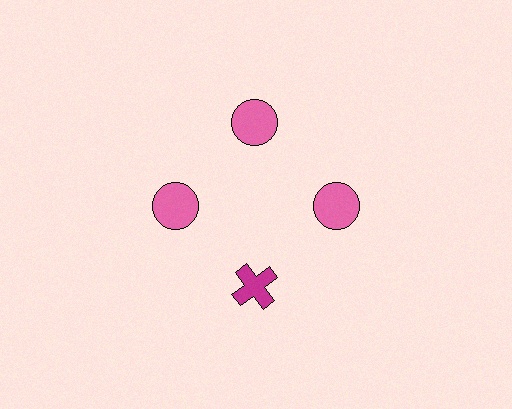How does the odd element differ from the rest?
It differs in both color (magenta instead of pink) and shape (cross instead of circle).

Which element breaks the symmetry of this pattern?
The magenta cross at roughly the 6 o'clock position breaks the symmetry. All other shapes are pink circles.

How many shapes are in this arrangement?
There are 4 shapes arranged in a ring pattern.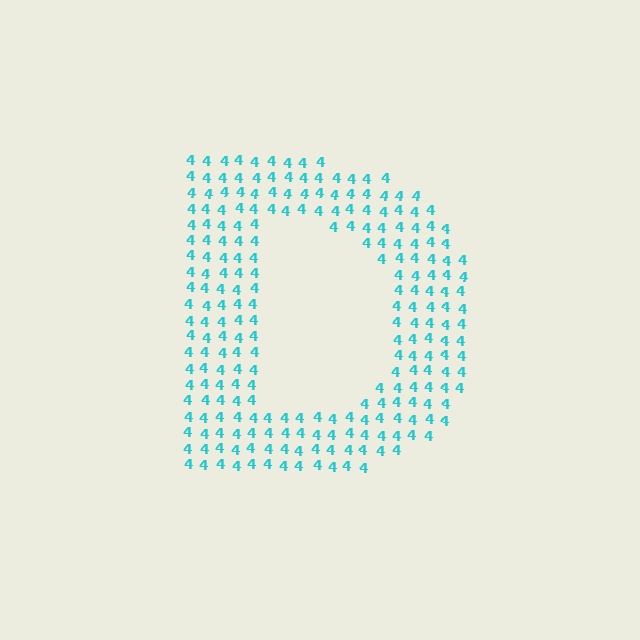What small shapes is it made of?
It is made of small digit 4's.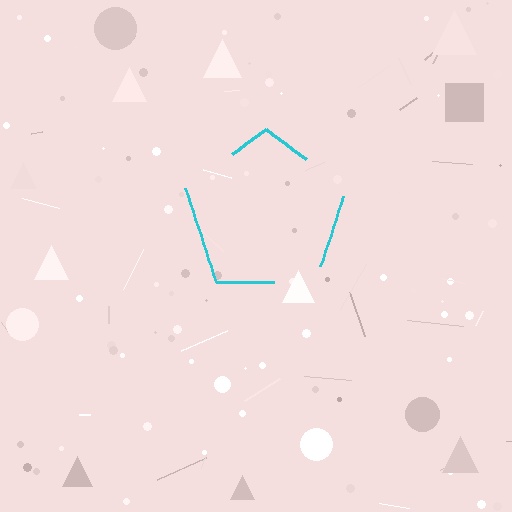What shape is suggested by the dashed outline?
The dashed outline suggests a pentagon.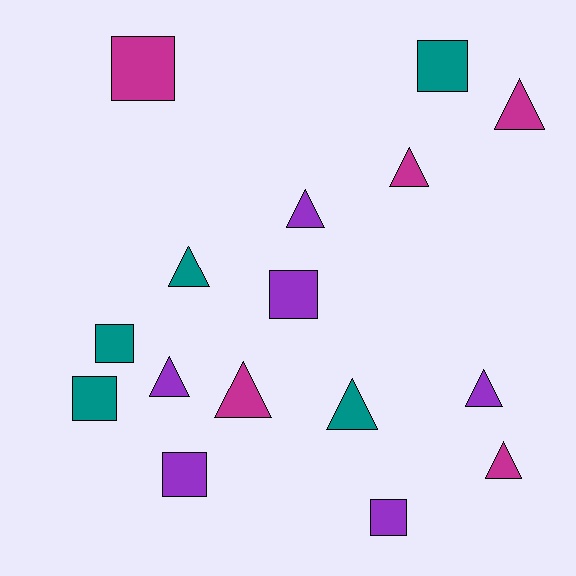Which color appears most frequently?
Purple, with 6 objects.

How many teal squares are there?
There are 3 teal squares.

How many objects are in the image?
There are 16 objects.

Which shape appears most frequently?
Triangle, with 9 objects.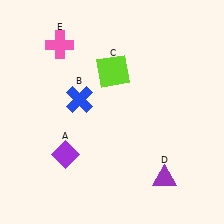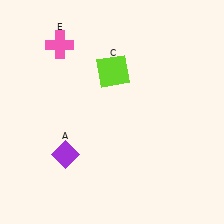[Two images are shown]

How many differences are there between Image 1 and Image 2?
There are 2 differences between the two images.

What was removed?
The purple triangle (D), the blue cross (B) were removed in Image 2.